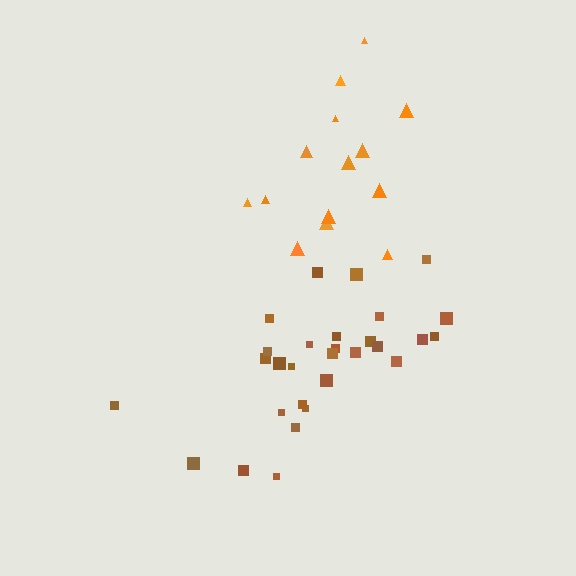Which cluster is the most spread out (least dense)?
Orange.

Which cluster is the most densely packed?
Brown.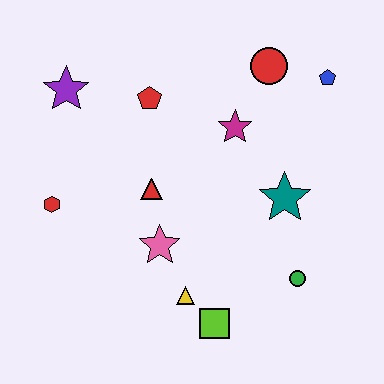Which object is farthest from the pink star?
The blue pentagon is farthest from the pink star.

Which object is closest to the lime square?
The yellow triangle is closest to the lime square.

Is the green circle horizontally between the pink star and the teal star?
No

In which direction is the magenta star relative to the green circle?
The magenta star is above the green circle.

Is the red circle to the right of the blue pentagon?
No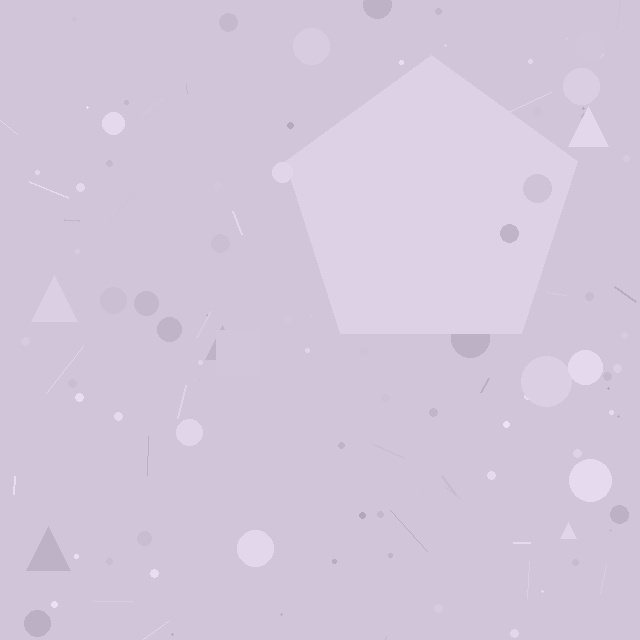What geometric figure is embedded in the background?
A pentagon is embedded in the background.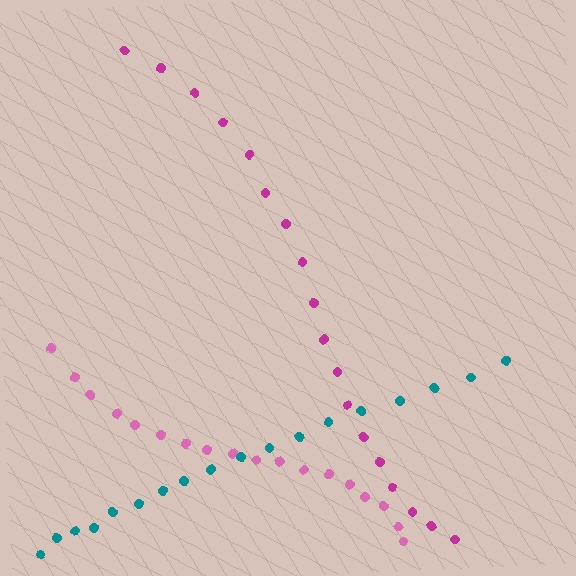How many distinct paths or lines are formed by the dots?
There are 3 distinct paths.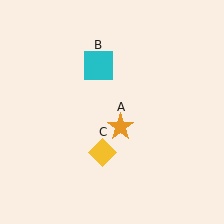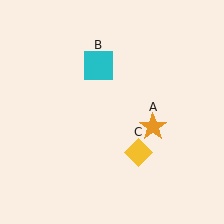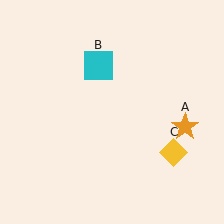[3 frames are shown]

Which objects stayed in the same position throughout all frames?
Cyan square (object B) remained stationary.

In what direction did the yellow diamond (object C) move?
The yellow diamond (object C) moved right.